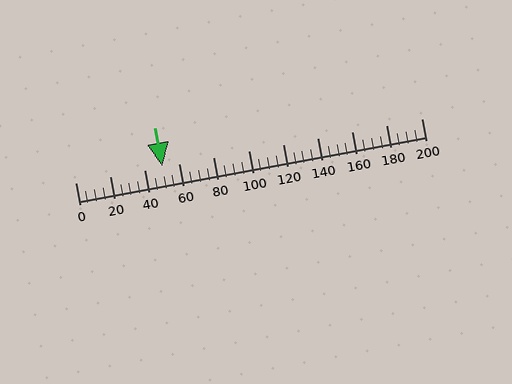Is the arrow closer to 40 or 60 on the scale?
The arrow is closer to 60.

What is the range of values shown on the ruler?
The ruler shows values from 0 to 200.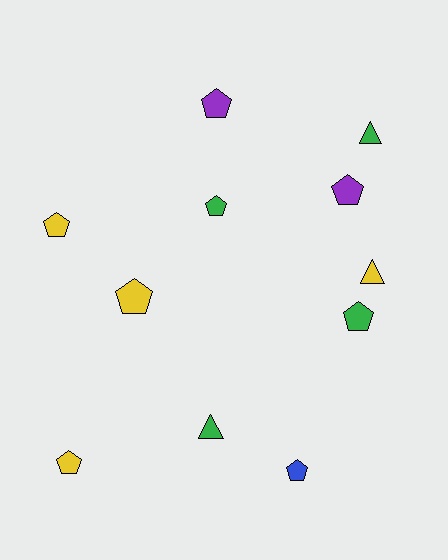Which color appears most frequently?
Green, with 4 objects.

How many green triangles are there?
There are 2 green triangles.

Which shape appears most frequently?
Pentagon, with 8 objects.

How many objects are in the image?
There are 11 objects.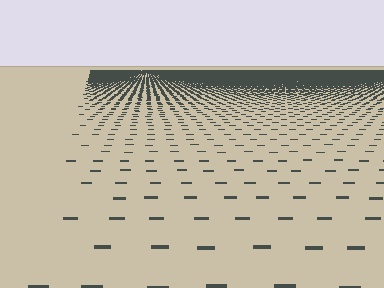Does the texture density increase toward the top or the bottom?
Density increases toward the top.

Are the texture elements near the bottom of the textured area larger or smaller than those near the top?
Larger. Near the bottom, elements are closer to the viewer and appear at a bigger on-screen size.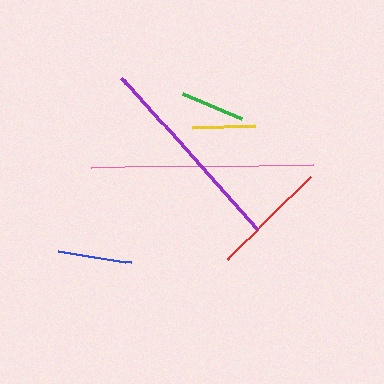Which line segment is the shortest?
The yellow line is the shortest at approximately 63 pixels.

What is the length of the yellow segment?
The yellow segment is approximately 63 pixels long.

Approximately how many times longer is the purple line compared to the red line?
The purple line is approximately 1.7 times the length of the red line.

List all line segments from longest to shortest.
From longest to shortest: pink, purple, red, blue, green, yellow.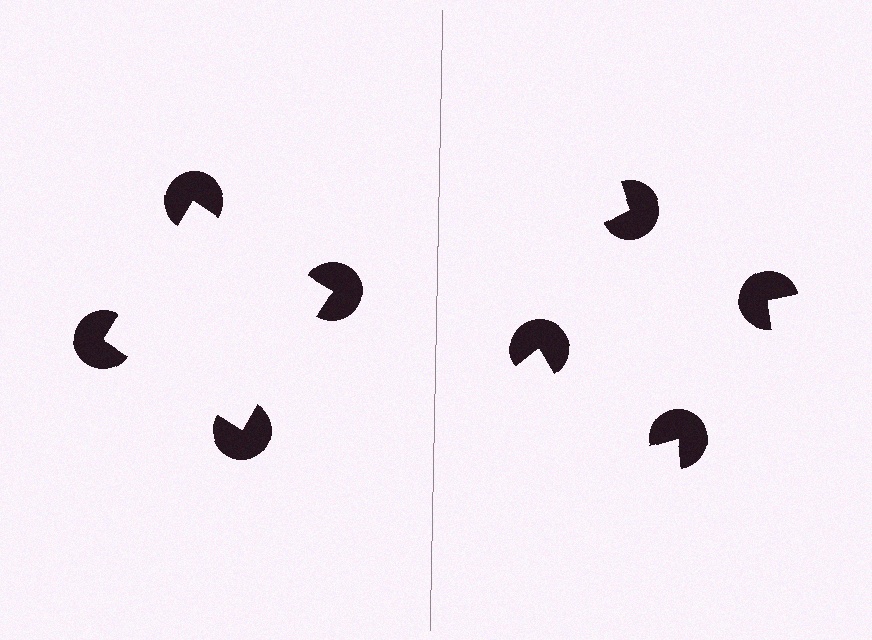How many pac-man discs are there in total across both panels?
8 — 4 on each side.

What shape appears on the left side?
An illusory square.